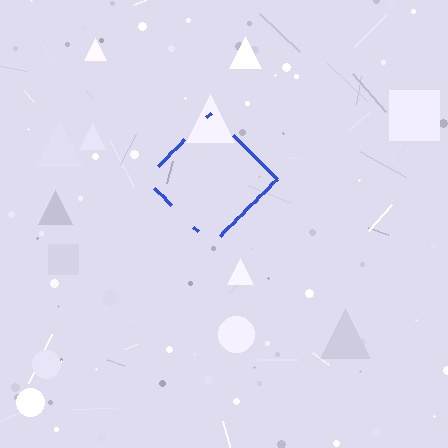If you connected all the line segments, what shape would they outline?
They would outline a diamond.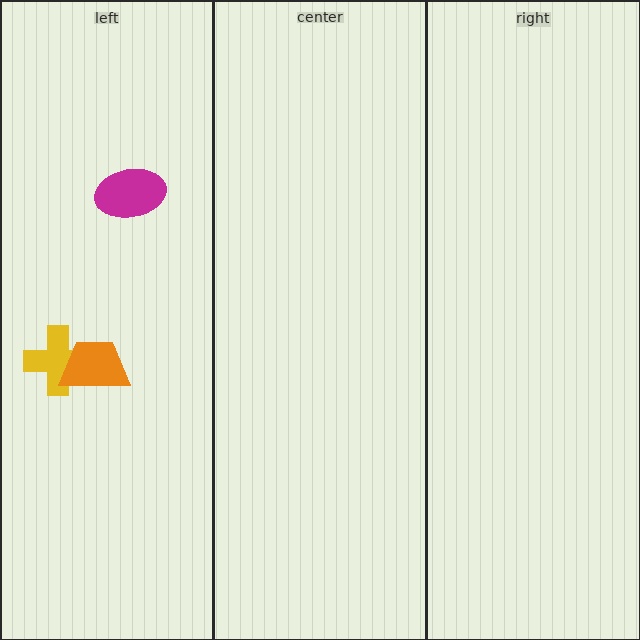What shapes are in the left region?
The yellow cross, the orange trapezoid, the magenta ellipse.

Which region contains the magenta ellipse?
The left region.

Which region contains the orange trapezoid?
The left region.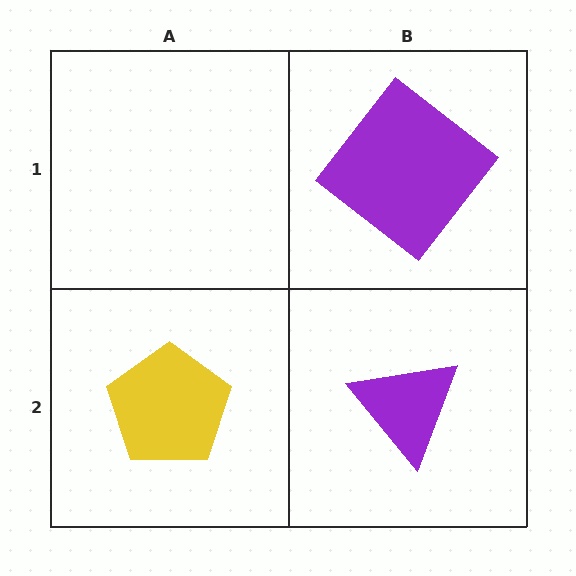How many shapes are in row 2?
2 shapes.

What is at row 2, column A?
A yellow pentagon.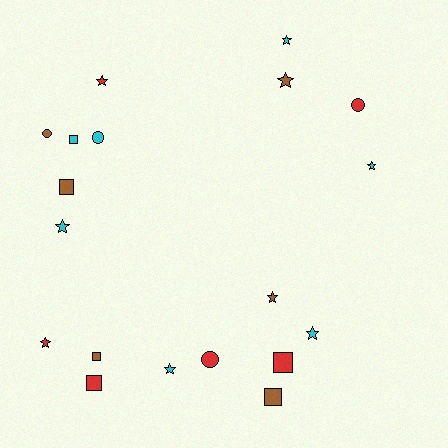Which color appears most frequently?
Cyan, with 7 objects.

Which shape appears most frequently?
Star, with 9 objects.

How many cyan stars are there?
There are 5 cyan stars.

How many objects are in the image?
There are 19 objects.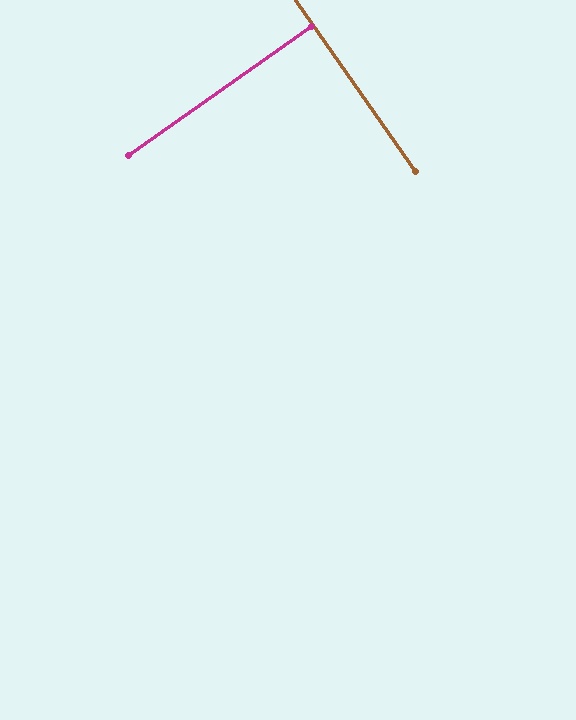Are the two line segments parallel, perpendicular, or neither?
Perpendicular — they meet at approximately 90°.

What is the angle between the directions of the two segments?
Approximately 90 degrees.